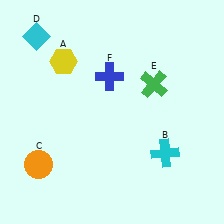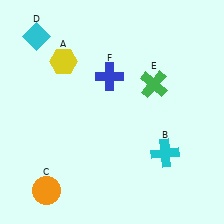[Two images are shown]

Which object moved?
The orange circle (C) moved down.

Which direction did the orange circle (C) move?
The orange circle (C) moved down.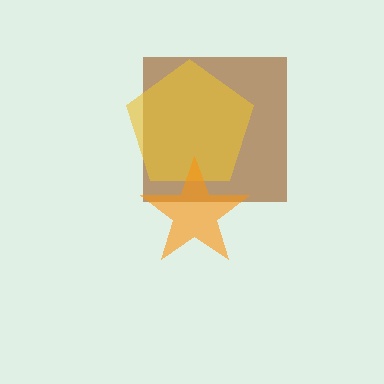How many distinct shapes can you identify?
There are 3 distinct shapes: a brown square, a yellow pentagon, an orange star.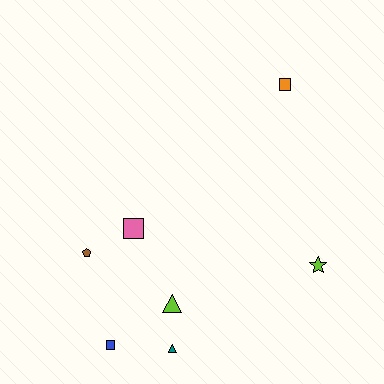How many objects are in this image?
There are 7 objects.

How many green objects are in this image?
There are no green objects.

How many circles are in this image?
There are no circles.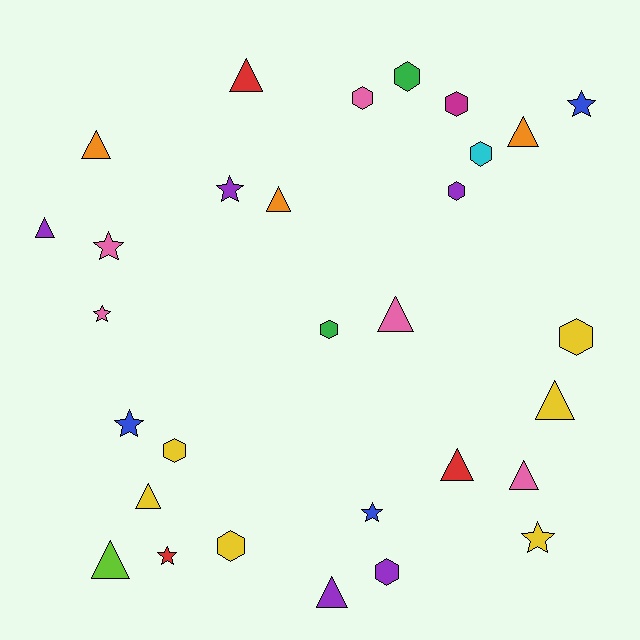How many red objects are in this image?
There are 3 red objects.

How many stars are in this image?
There are 8 stars.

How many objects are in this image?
There are 30 objects.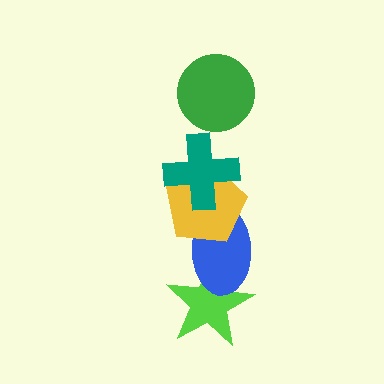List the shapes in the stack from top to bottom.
From top to bottom: the green circle, the teal cross, the yellow pentagon, the blue ellipse, the lime star.